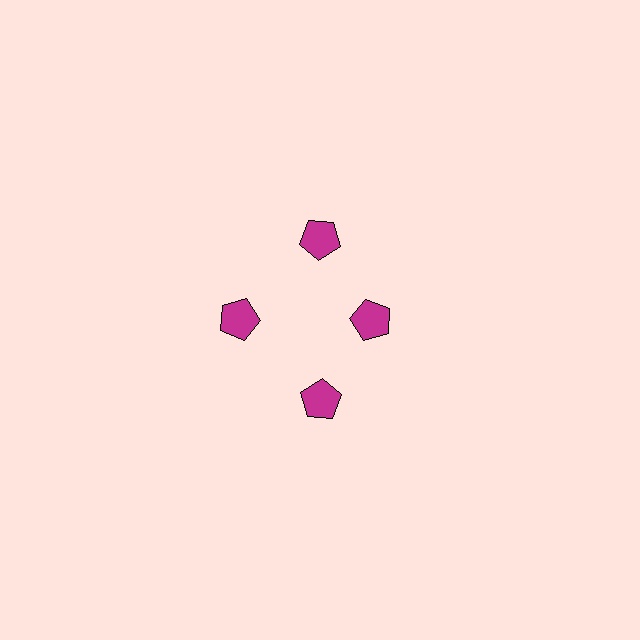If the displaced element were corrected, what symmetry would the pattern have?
It would have 4-fold rotational symmetry — the pattern would map onto itself every 90 degrees.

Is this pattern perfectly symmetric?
No. The 4 magenta pentagons are arranged in a ring, but one element near the 3 o'clock position is pulled inward toward the center, breaking the 4-fold rotational symmetry.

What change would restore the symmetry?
The symmetry would be restored by moving it outward, back onto the ring so that all 4 pentagons sit at equal angles and equal distance from the center.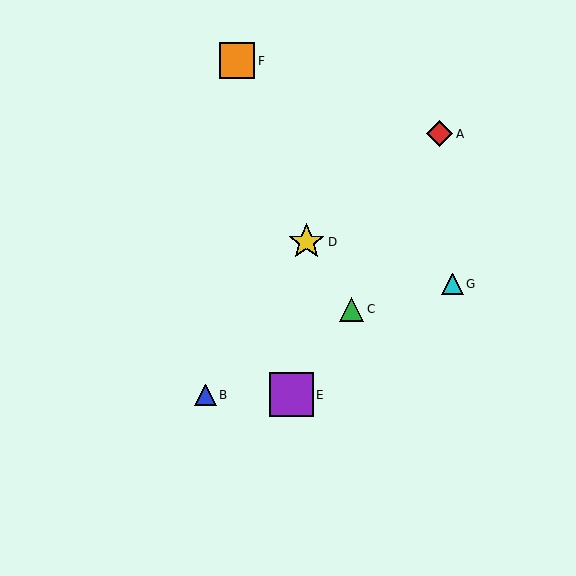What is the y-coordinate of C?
Object C is at y≈309.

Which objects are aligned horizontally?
Objects B, E are aligned horizontally.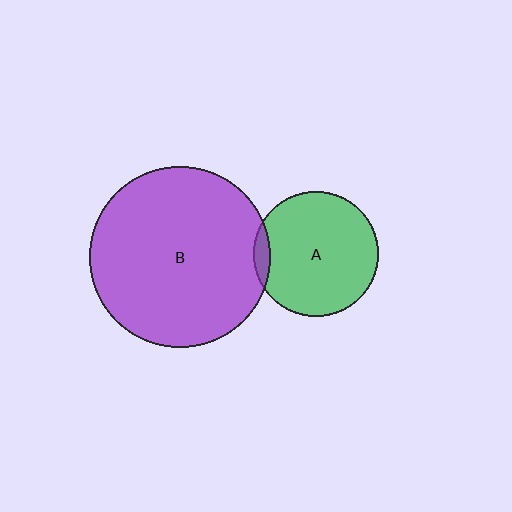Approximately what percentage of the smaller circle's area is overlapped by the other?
Approximately 5%.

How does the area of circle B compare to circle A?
Approximately 2.1 times.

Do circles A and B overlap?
Yes.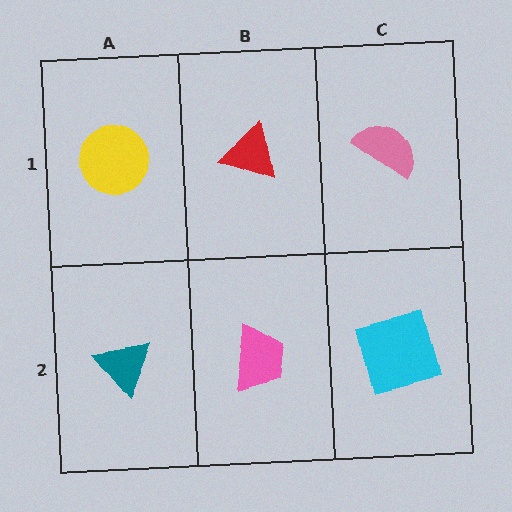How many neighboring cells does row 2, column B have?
3.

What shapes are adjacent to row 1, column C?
A cyan square (row 2, column C), a red triangle (row 1, column B).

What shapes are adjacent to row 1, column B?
A pink trapezoid (row 2, column B), a yellow circle (row 1, column A), a pink semicircle (row 1, column C).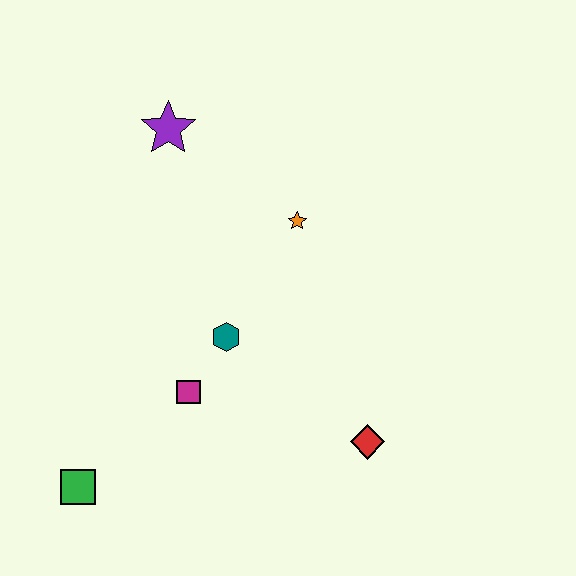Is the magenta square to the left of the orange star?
Yes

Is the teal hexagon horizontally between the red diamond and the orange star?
No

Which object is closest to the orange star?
The teal hexagon is closest to the orange star.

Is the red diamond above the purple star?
No